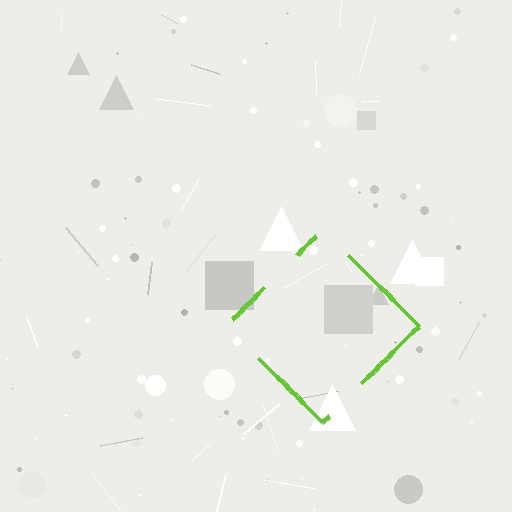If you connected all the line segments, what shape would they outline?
They would outline a diamond.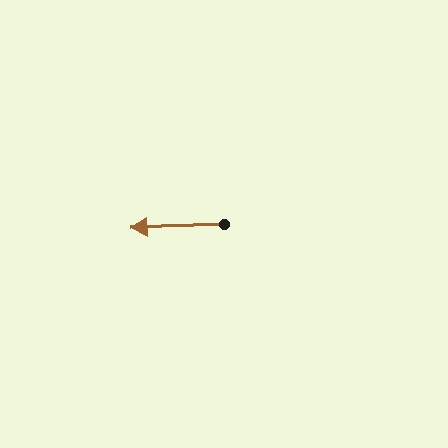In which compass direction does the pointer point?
West.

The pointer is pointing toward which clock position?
Roughly 9 o'clock.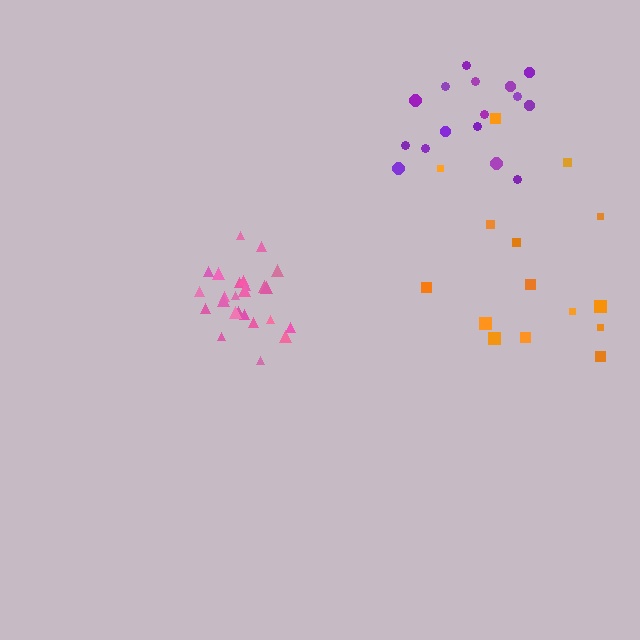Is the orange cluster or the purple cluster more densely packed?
Purple.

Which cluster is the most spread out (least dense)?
Orange.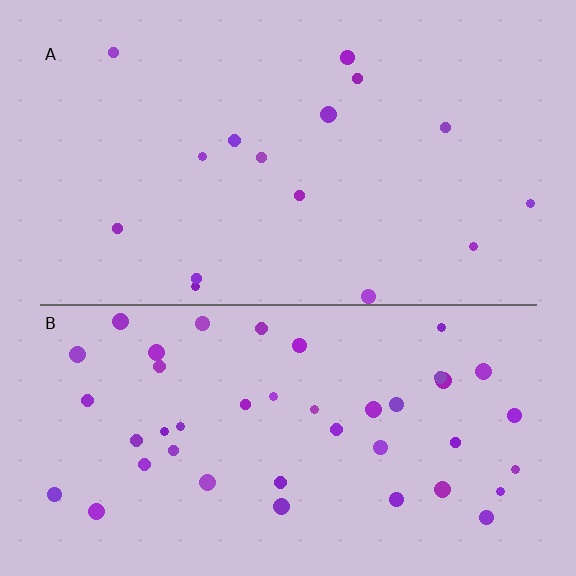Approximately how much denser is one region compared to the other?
Approximately 2.7× — region B over region A.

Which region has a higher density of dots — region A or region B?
B (the bottom).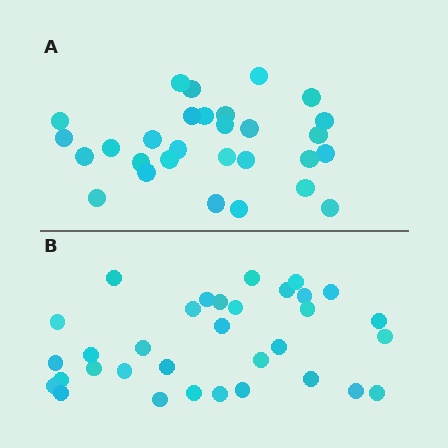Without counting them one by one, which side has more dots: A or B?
Region B (the bottom region) has more dots.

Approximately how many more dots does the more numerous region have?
Region B has about 4 more dots than region A.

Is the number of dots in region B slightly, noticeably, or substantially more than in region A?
Region B has only slightly more — the two regions are fairly close. The ratio is roughly 1.1 to 1.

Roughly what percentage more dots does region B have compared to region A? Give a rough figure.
About 15% more.